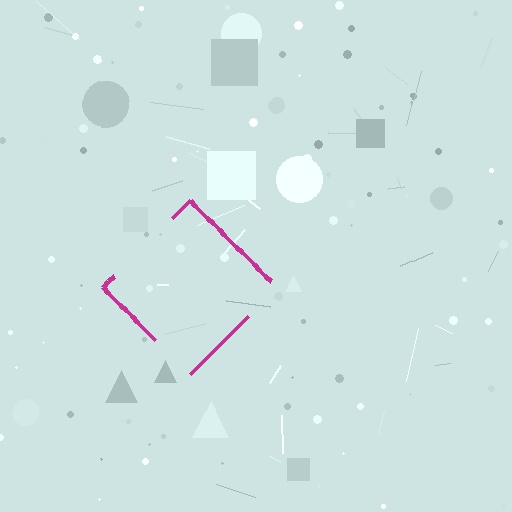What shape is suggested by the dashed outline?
The dashed outline suggests a diamond.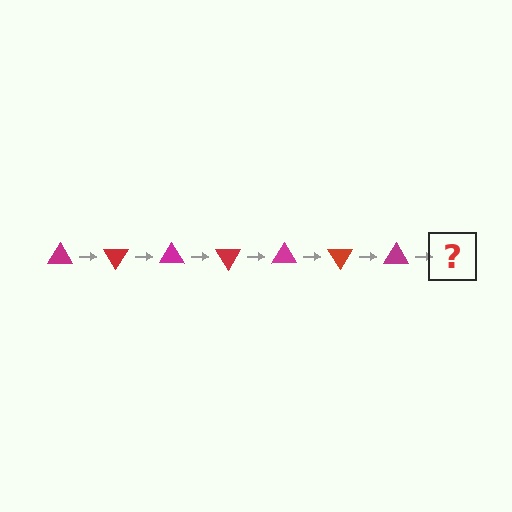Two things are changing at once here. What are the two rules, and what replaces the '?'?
The two rules are that it rotates 60 degrees each step and the color cycles through magenta and red. The '?' should be a red triangle, rotated 420 degrees from the start.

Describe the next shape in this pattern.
It should be a red triangle, rotated 420 degrees from the start.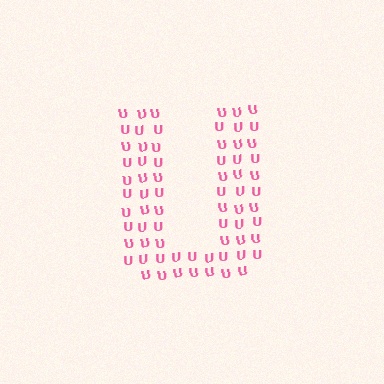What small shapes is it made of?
It is made of small letter U's.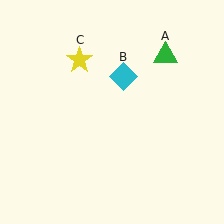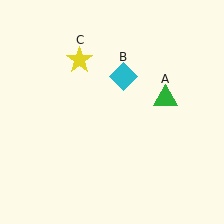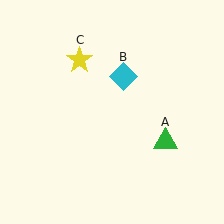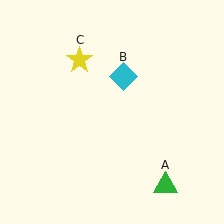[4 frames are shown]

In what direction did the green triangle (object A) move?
The green triangle (object A) moved down.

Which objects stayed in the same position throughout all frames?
Cyan diamond (object B) and yellow star (object C) remained stationary.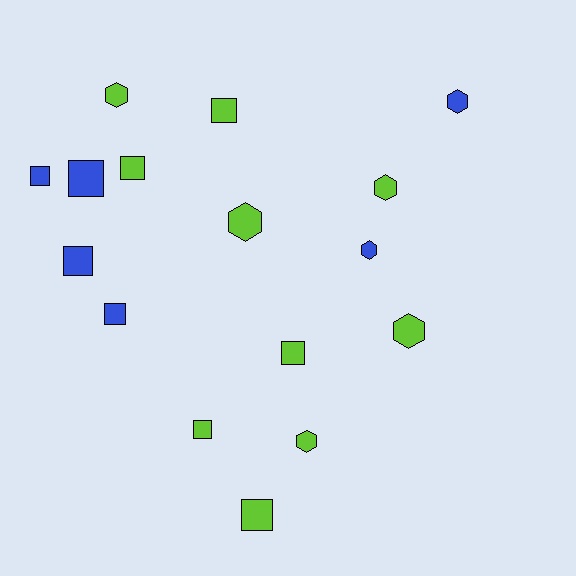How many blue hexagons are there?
There are 2 blue hexagons.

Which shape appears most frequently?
Square, with 9 objects.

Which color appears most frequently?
Lime, with 10 objects.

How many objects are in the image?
There are 16 objects.